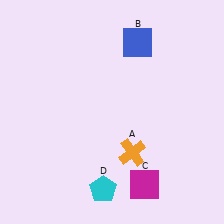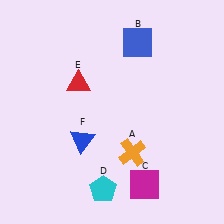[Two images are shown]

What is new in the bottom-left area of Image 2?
A blue triangle (F) was added in the bottom-left area of Image 2.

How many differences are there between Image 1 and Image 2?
There are 2 differences between the two images.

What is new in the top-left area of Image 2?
A red triangle (E) was added in the top-left area of Image 2.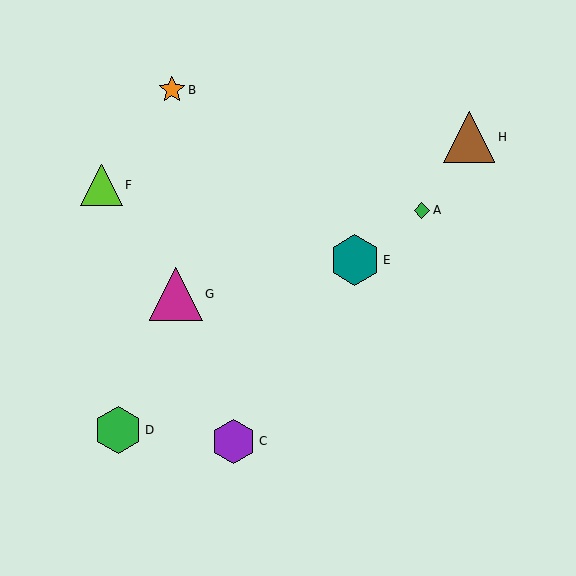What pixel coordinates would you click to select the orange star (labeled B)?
Click at (172, 90) to select the orange star B.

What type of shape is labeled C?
Shape C is a purple hexagon.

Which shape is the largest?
The magenta triangle (labeled G) is the largest.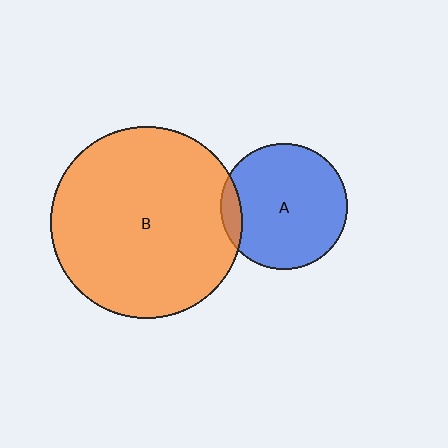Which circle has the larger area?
Circle B (orange).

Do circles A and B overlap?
Yes.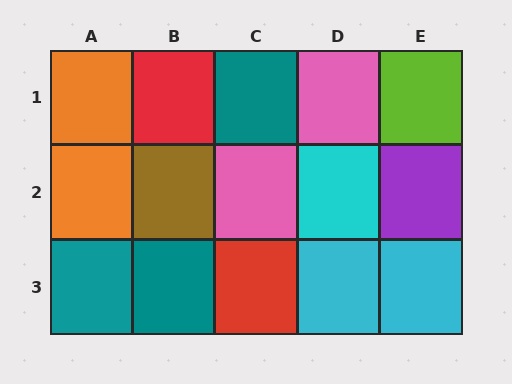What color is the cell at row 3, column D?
Cyan.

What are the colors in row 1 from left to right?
Orange, red, teal, pink, lime.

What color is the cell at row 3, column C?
Red.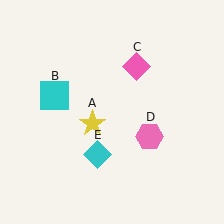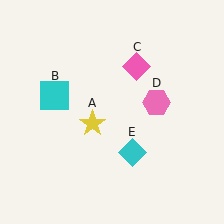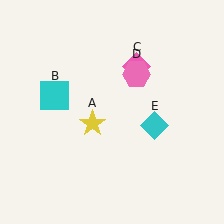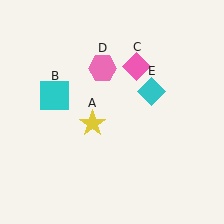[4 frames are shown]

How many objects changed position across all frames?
2 objects changed position: pink hexagon (object D), cyan diamond (object E).